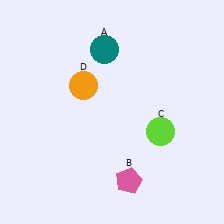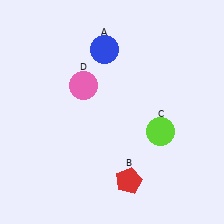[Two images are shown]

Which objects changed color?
A changed from teal to blue. B changed from pink to red. D changed from orange to pink.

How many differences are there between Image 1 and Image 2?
There are 3 differences between the two images.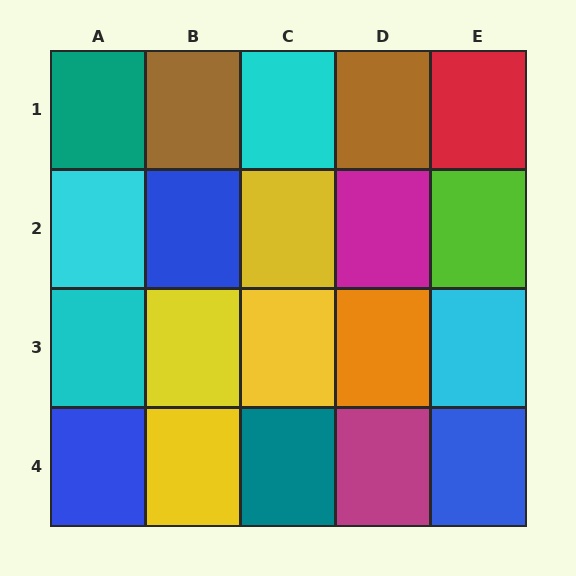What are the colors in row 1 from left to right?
Teal, brown, cyan, brown, red.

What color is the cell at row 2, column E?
Lime.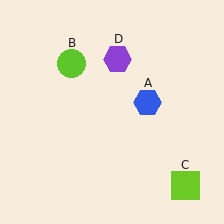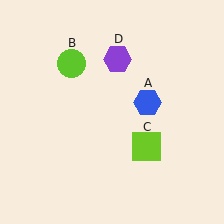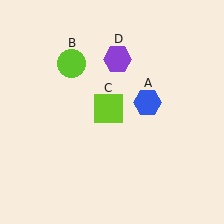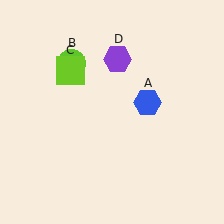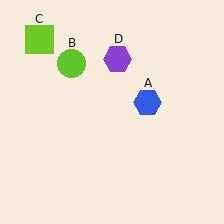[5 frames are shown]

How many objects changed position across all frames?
1 object changed position: lime square (object C).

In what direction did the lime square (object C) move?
The lime square (object C) moved up and to the left.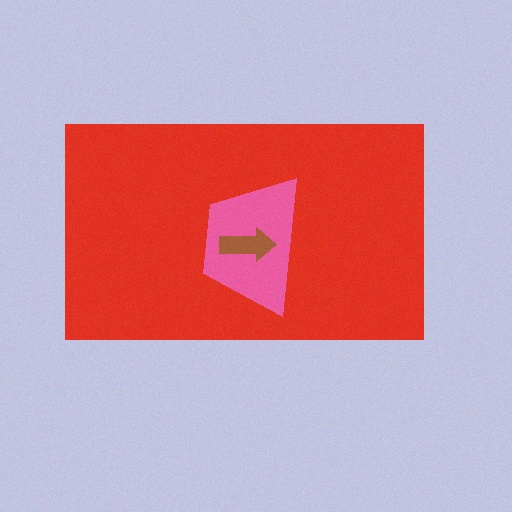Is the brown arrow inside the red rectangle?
Yes.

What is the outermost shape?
The red rectangle.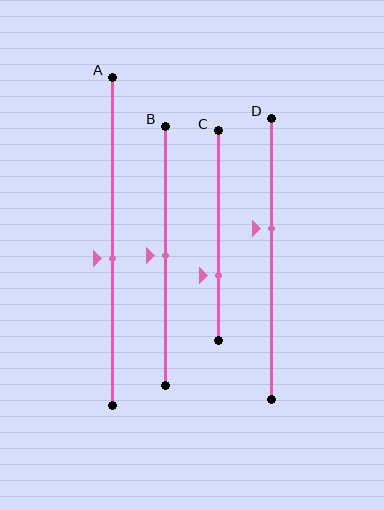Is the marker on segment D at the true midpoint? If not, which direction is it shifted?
No, the marker on segment D is shifted upward by about 11% of the segment length.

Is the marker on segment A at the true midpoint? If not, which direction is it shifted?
No, the marker on segment A is shifted downward by about 5% of the segment length.